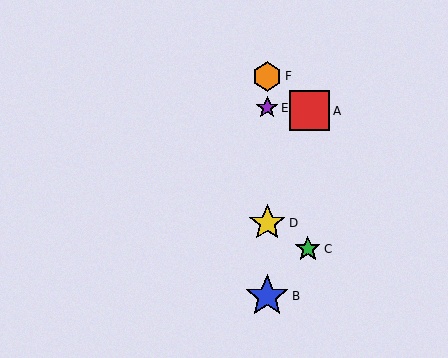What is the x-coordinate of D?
Object D is at x≈267.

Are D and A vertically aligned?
No, D is at x≈267 and A is at x≈310.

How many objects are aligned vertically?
4 objects (B, D, E, F) are aligned vertically.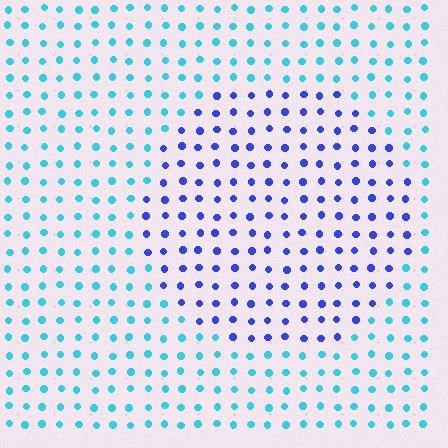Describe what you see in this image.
The image is filled with small cyan elements in a uniform arrangement. A circle-shaped region is visible where the elements are tinted to a slightly different hue, forming a subtle color boundary.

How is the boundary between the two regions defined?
The boundary is defined purely by a slight shift in hue (about 49 degrees). Spacing, size, and orientation are identical on both sides.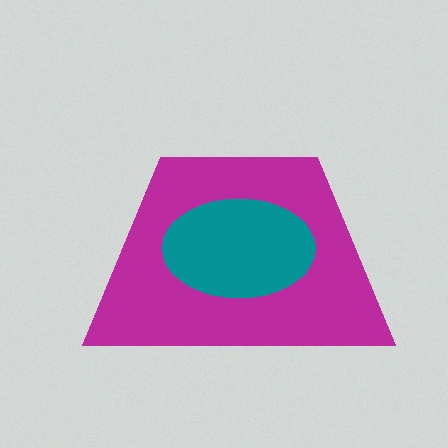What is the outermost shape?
The magenta trapezoid.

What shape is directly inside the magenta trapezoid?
The teal ellipse.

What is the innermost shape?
The teal ellipse.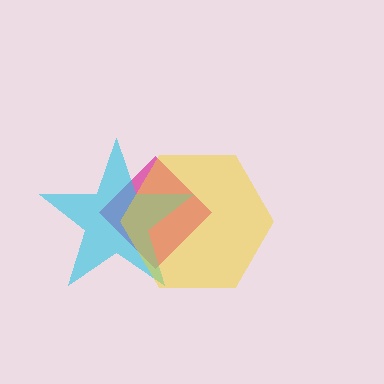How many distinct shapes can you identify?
There are 3 distinct shapes: a magenta diamond, a cyan star, a yellow hexagon.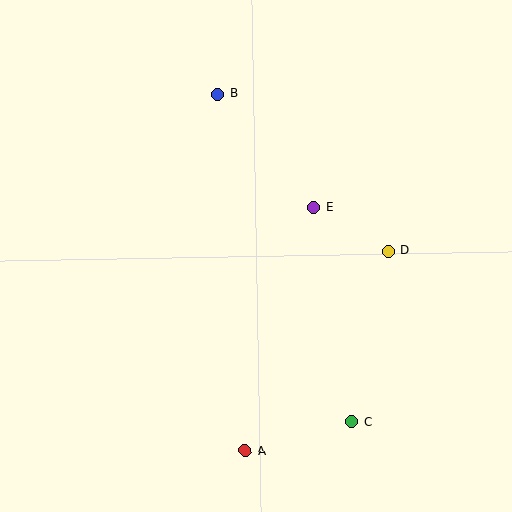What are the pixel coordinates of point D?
Point D is at (388, 251).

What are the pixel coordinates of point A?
Point A is at (245, 451).